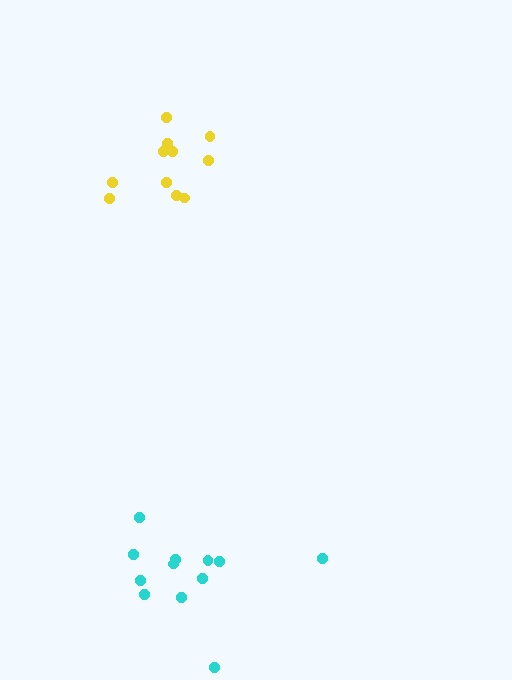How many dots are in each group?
Group 1: 12 dots, Group 2: 11 dots (23 total).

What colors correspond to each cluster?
The clusters are colored: cyan, yellow.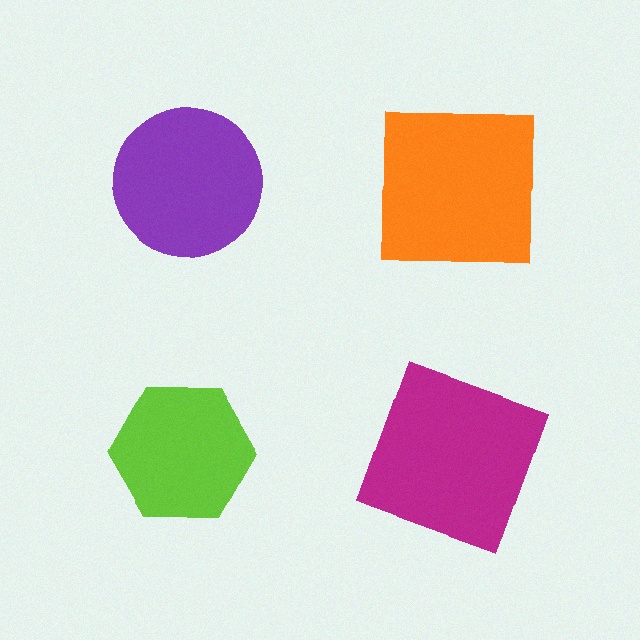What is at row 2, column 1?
A lime hexagon.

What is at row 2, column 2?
A magenta square.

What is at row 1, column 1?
A purple circle.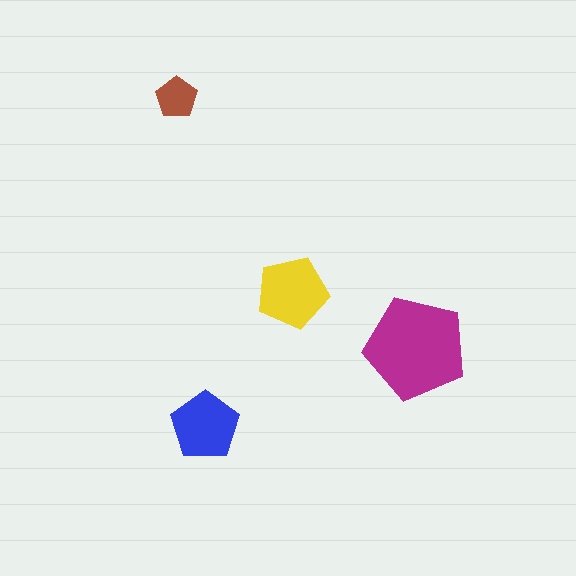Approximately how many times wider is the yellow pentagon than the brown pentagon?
About 1.5 times wider.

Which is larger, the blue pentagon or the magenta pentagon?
The magenta one.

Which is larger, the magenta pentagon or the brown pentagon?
The magenta one.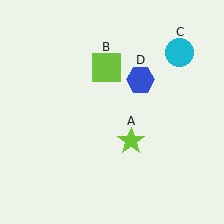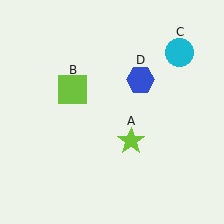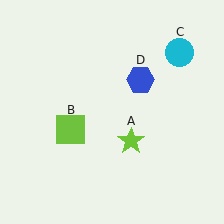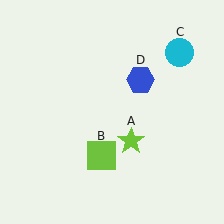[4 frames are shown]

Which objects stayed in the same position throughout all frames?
Lime star (object A) and cyan circle (object C) and blue hexagon (object D) remained stationary.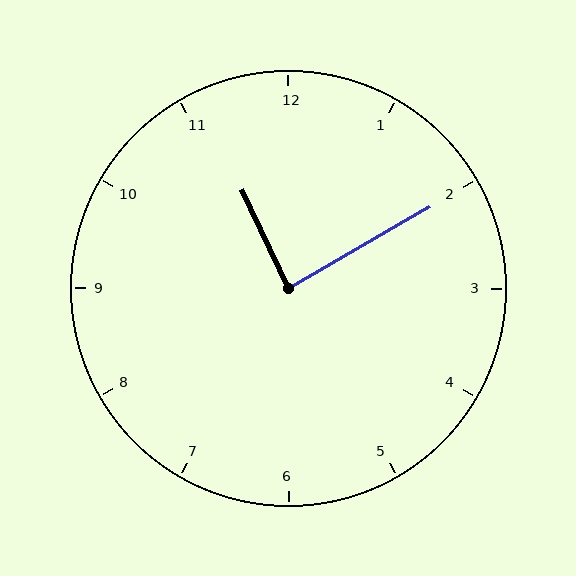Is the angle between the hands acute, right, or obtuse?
It is right.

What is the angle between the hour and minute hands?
Approximately 85 degrees.